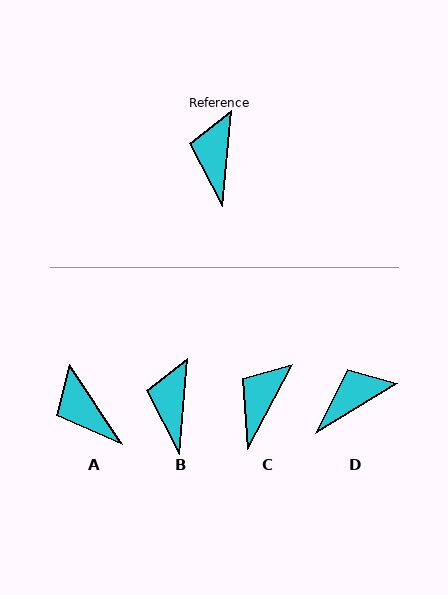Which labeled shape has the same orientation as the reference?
B.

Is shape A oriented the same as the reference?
No, it is off by about 38 degrees.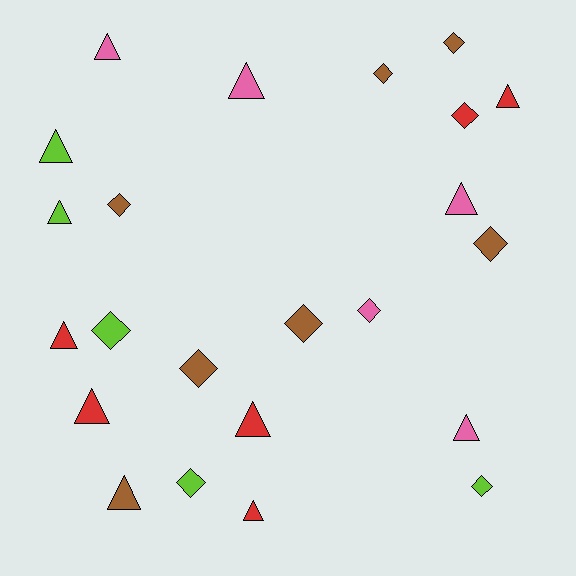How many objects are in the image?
There are 23 objects.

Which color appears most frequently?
Brown, with 7 objects.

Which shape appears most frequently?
Triangle, with 12 objects.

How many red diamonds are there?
There is 1 red diamond.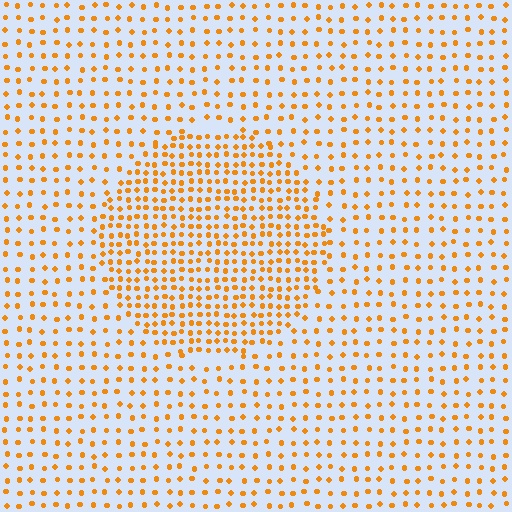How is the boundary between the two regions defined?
The boundary is defined by a change in element density (approximately 2.0x ratio). All elements are the same color, size, and shape.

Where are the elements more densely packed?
The elements are more densely packed inside the circle boundary.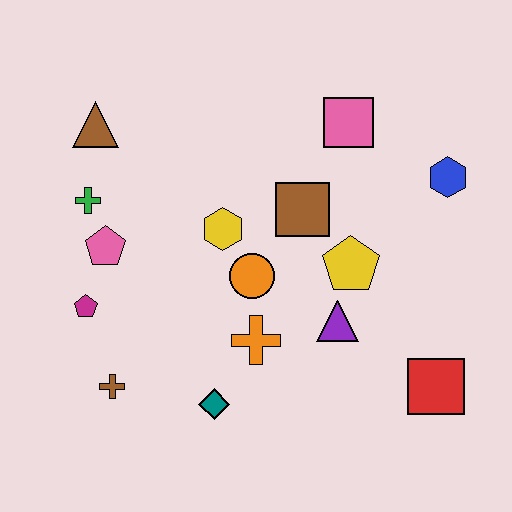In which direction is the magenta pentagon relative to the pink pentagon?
The magenta pentagon is below the pink pentagon.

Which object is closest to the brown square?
The yellow pentagon is closest to the brown square.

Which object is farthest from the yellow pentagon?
The brown triangle is farthest from the yellow pentagon.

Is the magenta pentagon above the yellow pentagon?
No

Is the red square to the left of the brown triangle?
No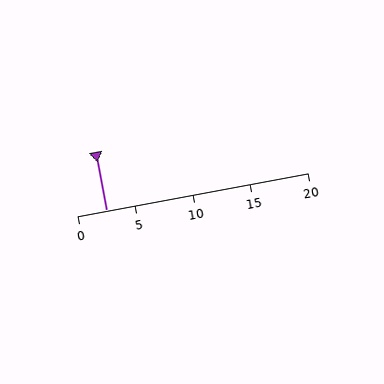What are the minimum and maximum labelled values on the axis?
The axis runs from 0 to 20.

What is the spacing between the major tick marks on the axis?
The major ticks are spaced 5 apart.